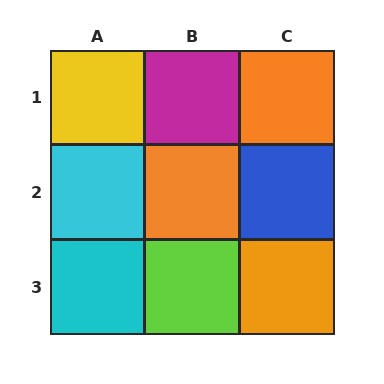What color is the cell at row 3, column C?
Orange.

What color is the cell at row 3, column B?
Lime.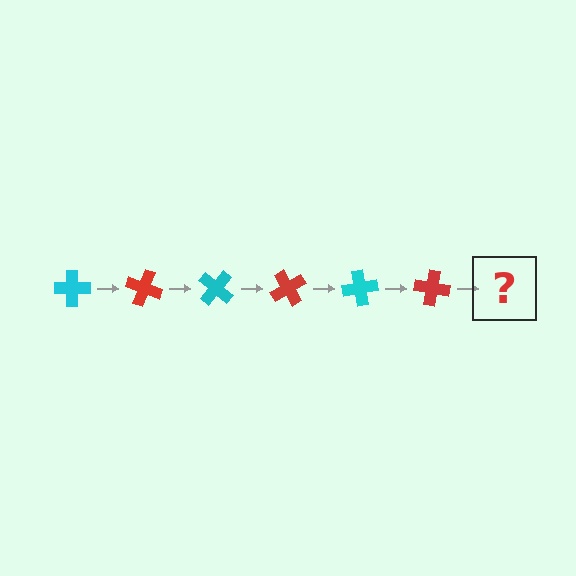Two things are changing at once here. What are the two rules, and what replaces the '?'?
The two rules are that it rotates 20 degrees each step and the color cycles through cyan and red. The '?' should be a cyan cross, rotated 120 degrees from the start.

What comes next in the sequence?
The next element should be a cyan cross, rotated 120 degrees from the start.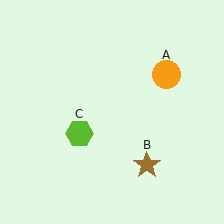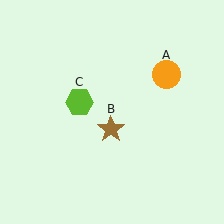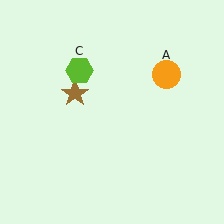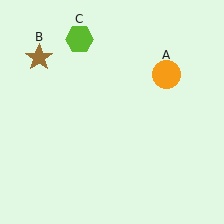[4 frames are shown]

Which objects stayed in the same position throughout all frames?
Orange circle (object A) remained stationary.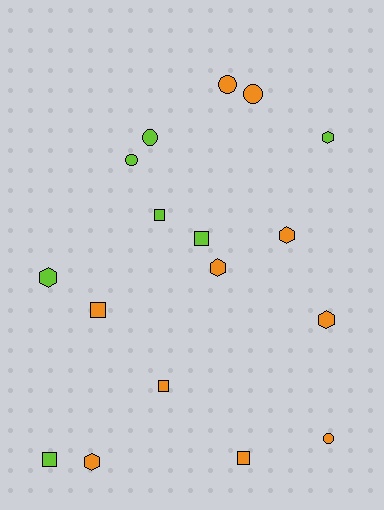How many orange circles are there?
There are 3 orange circles.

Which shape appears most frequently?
Hexagon, with 6 objects.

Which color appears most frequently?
Orange, with 10 objects.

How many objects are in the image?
There are 17 objects.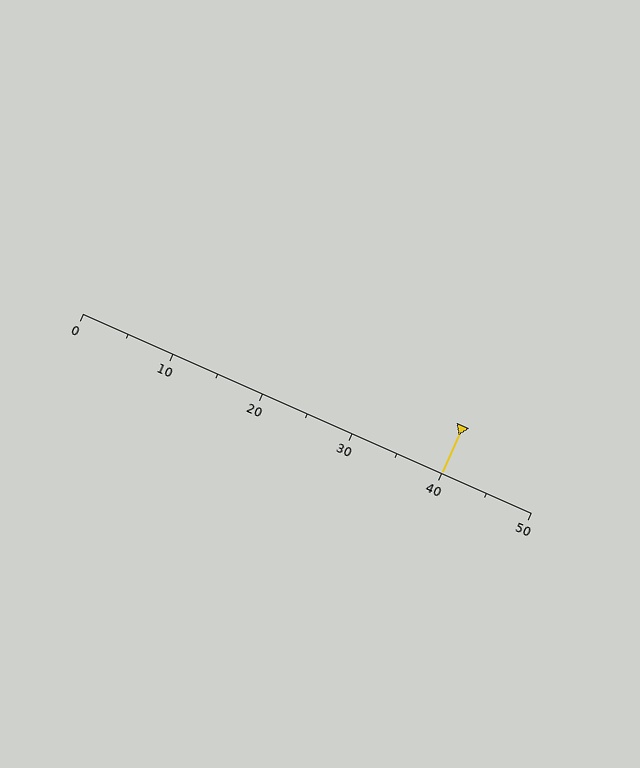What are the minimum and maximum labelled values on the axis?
The axis runs from 0 to 50.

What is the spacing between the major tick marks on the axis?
The major ticks are spaced 10 apart.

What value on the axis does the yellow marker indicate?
The marker indicates approximately 40.